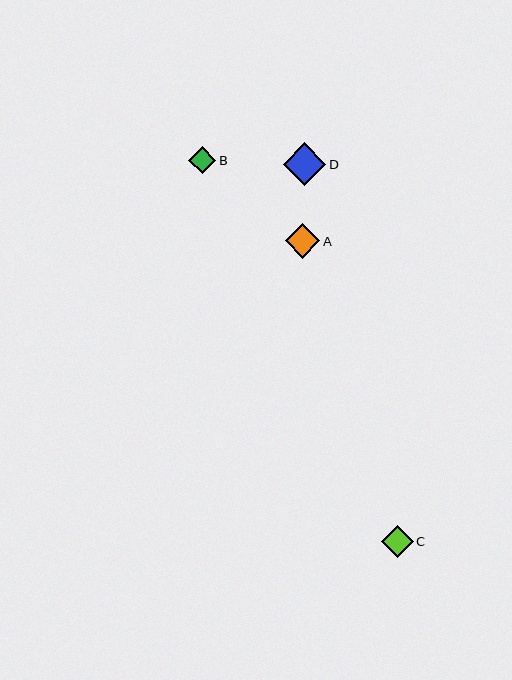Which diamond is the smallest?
Diamond B is the smallest with a size of approximately 27 pixels.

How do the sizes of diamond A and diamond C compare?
Diamond A and diamond C are approximately the same size.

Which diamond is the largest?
Diamond D is the largest with a size of approximately 42 pixels.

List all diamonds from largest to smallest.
From largest to smallest: D, A, C, B.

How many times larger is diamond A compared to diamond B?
Diamond A is approximately 1.3 times the size of diamond B.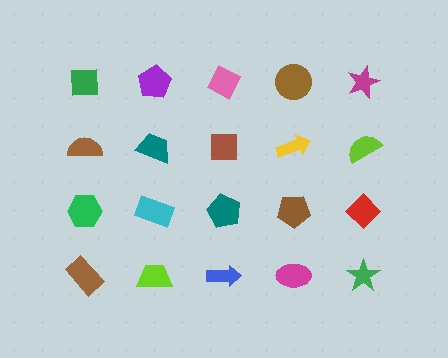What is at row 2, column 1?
A brown semicircle.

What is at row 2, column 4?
A yellow arrow.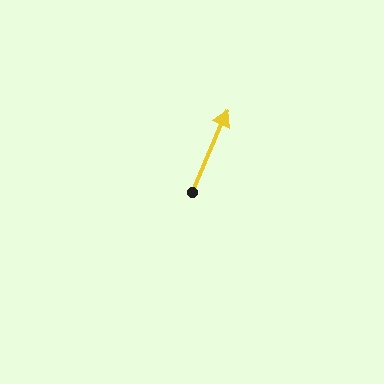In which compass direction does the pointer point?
Northeast.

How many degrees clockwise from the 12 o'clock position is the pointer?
Approximately 23 degrees.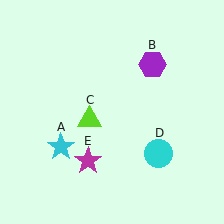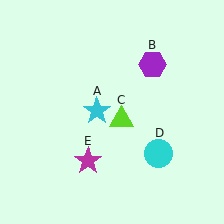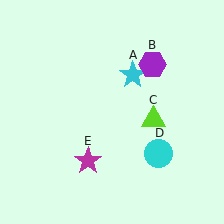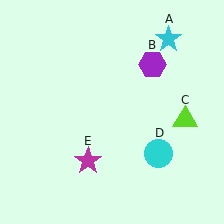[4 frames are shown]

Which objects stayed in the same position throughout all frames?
Purple hexagon (object B) and cyan circle (object D) and magenta star (object E) remained stationary.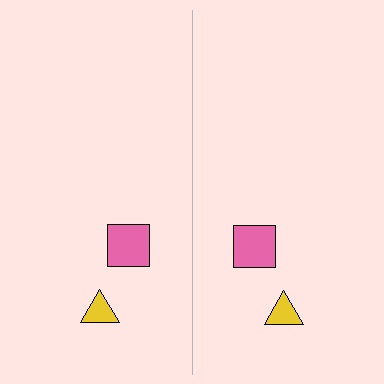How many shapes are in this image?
There are 4 shapes in this image.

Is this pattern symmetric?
Yes, this pattern has bilateral (reflection) symmetry.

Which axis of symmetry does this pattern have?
The pattern has a vertical axis of symmetry running through the center of the image.